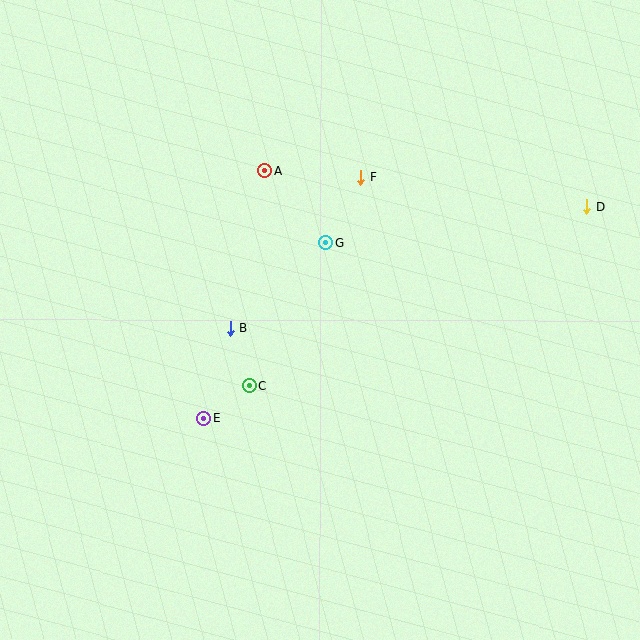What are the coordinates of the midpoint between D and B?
The midpoint between D and B is at (409, 267).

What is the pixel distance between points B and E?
The distance between B and E is 94 pixels.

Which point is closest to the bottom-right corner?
Point D is closest to the bottom-right corner.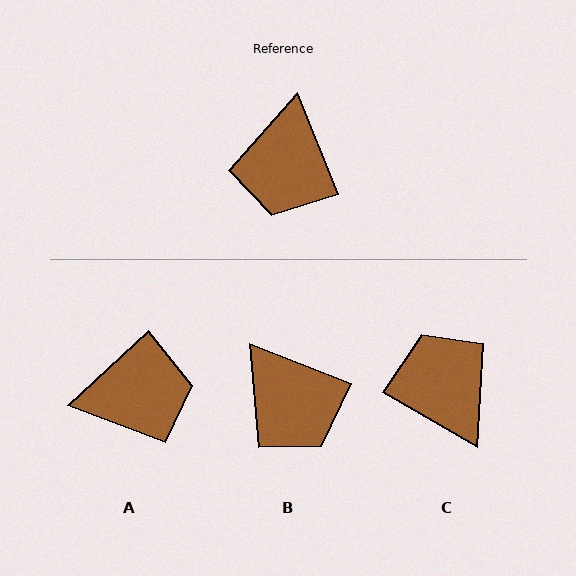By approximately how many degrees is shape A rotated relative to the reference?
Approximately 111 degrees counter-clockwise.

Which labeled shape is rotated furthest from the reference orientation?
C, about 142 degrees away.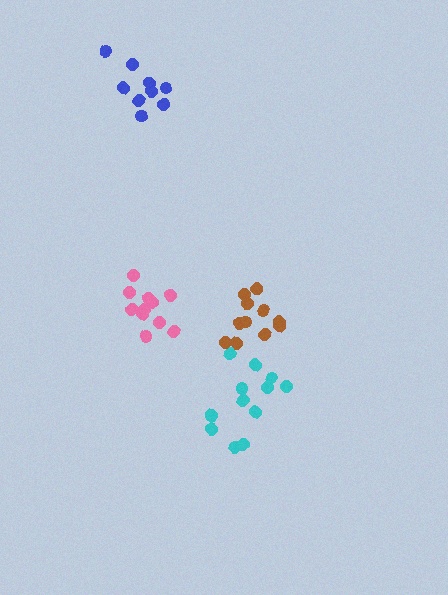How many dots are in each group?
Group 1: 13 dots, Group 2: 11 dots, Group 3: 11 dots, Group 4: 9 dots (44 total).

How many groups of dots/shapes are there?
There are 4 groups.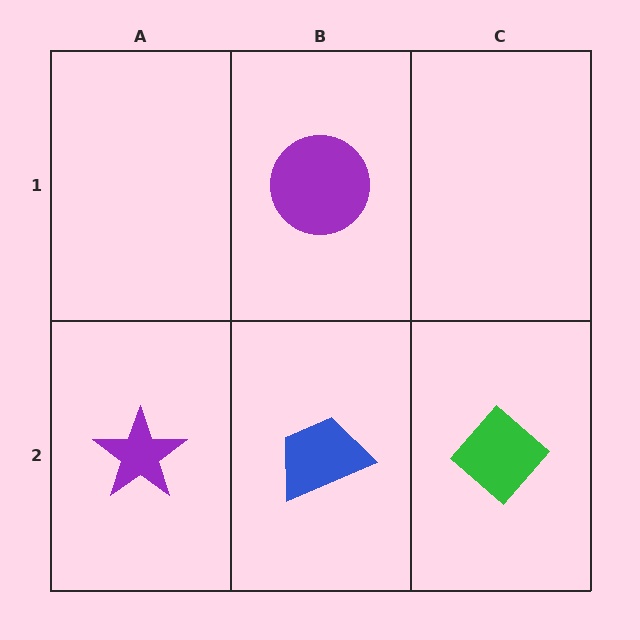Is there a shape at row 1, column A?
No, that cell is empty.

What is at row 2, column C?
A green diamond.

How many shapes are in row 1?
1 shape.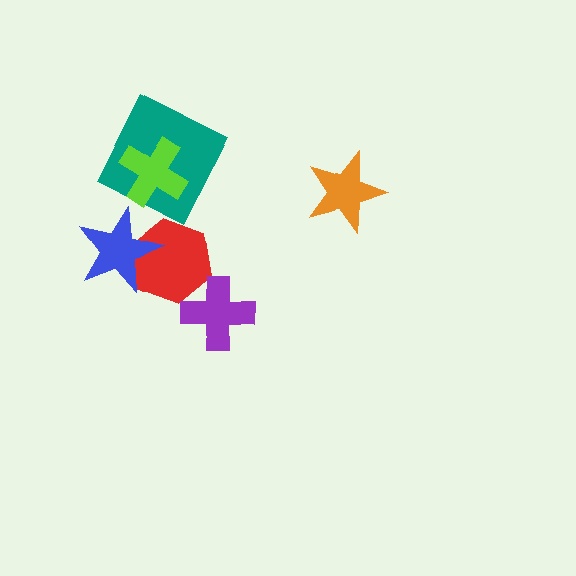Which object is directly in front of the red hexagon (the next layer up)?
The blue star is directly in front of the red hexagon.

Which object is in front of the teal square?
The lime cross is in front of the teal square.